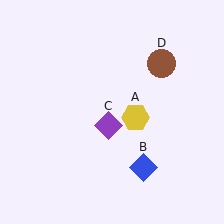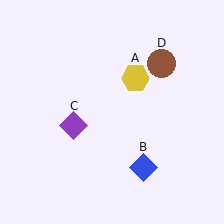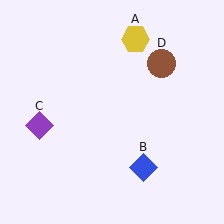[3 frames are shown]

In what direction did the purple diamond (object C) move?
The purple diamond (object C) moved left.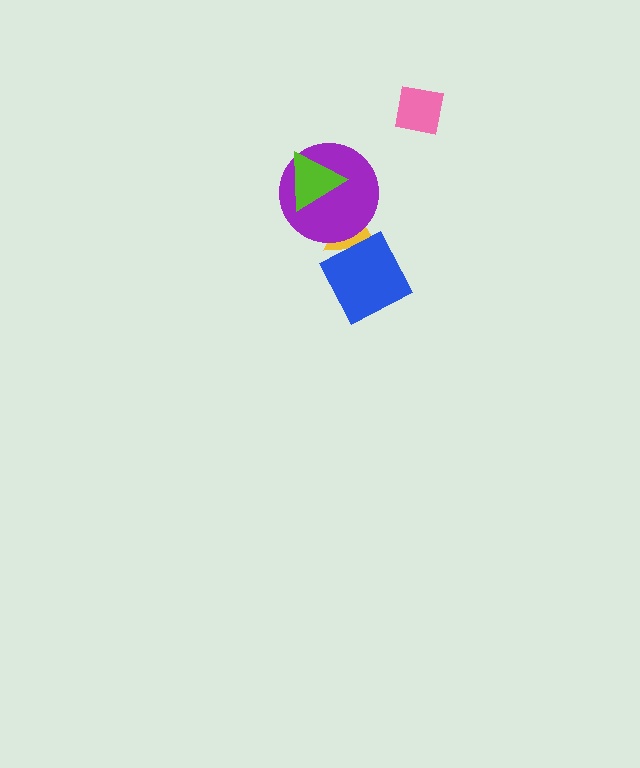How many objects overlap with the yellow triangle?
2 objects overlap with the yellow triangle.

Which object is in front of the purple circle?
The lime triangle is in front of the purple circle.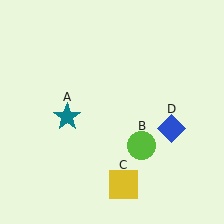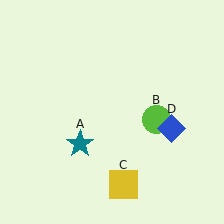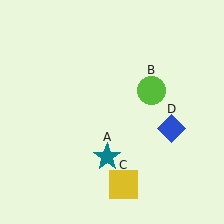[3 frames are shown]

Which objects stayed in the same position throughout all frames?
Yellow square (object C) and blue diamond (object D) remained stationary.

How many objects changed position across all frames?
2 objects changed position: teal star (object A), lime circle (object B).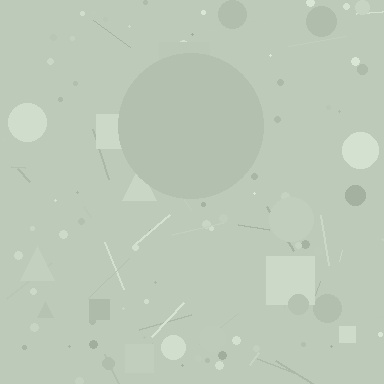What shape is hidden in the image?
A circle is hidden in the image.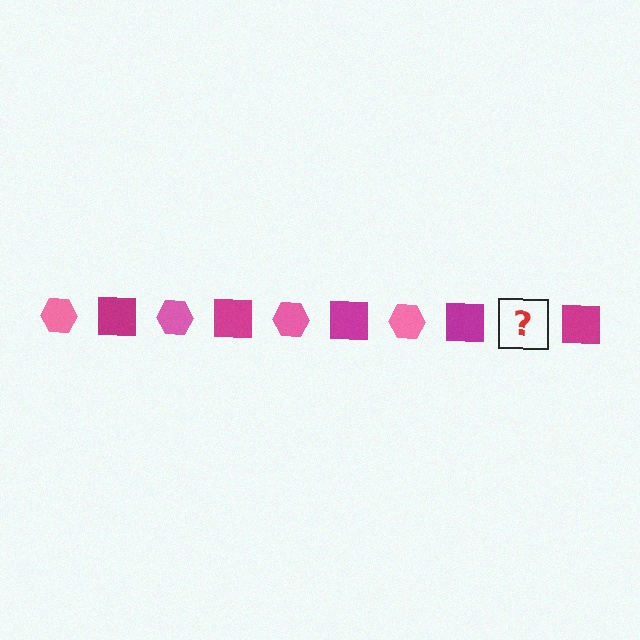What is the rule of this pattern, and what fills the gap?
The rule is that the pattern alternates between pink hexagon and magenta square. The gap should be filled with a pink hexagon.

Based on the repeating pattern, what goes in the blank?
The blank should be a pink hexagon.